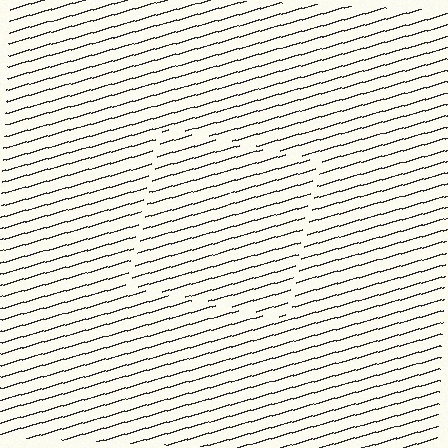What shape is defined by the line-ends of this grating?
An illusory square. The interior of the shape contains the same grating, shifted by half a period — the contour is defined by the phase discontinuity where line-ends from the inner and outer gratings abut.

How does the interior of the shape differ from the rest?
The interior of the shape contains the same grating, shifted by half a period — the contour is defined by the phase discontinuity where line-ends from the inner and outer gratings abut.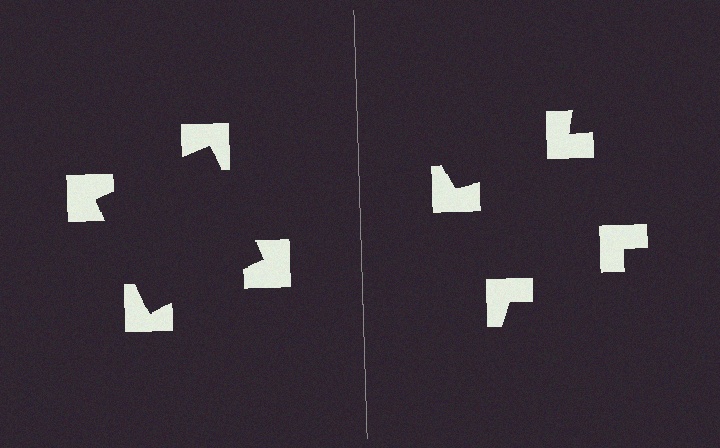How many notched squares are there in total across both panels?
8 — 4 on each side.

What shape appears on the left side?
An illusory square.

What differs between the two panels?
The notched squares are positioned identically on both sides; only the wedge orientations differ. On the left they align to a square; on the right they are misaligned.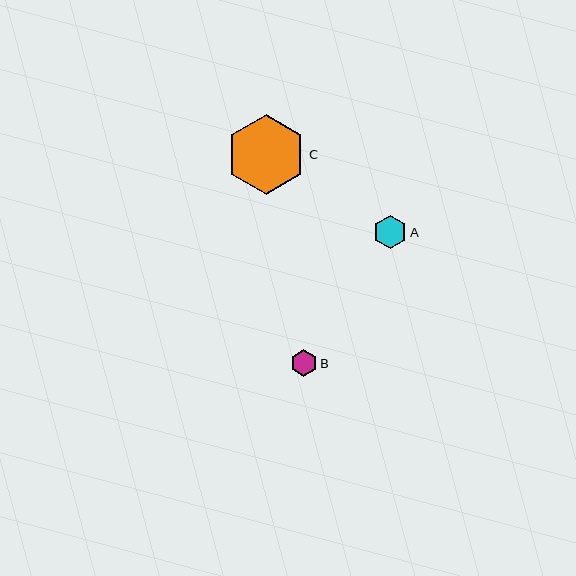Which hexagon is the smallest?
Hexagon B is the smallest with a size of approximately 27 pixels.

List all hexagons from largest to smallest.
From largest to smallest: C, A, B.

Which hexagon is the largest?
Hexagon C is the largest with a size of approximately 80 pixels.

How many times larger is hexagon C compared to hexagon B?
Hexagon C is approximately 3.0 times the size of hexagon B.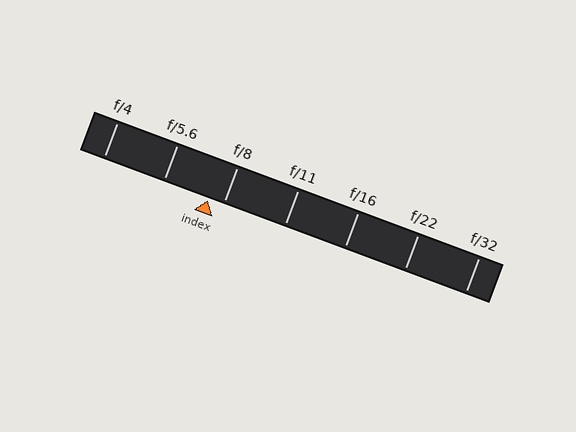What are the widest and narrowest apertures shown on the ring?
The widest aperture shown is f/4 and the narrowest is f/32.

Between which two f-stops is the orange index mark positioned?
The index mark is between f/5.6 and f/8.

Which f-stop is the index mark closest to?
The index mark is closest to f/8.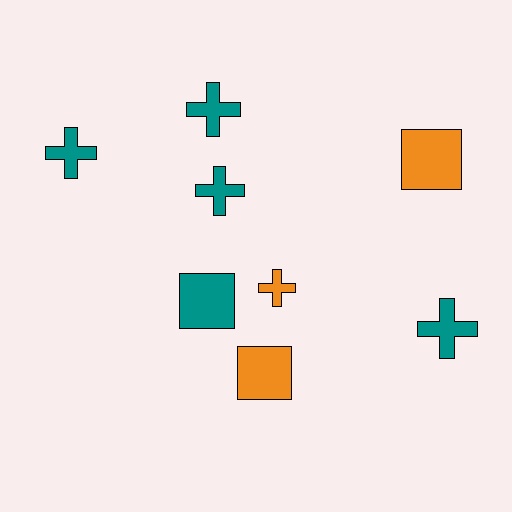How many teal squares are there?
There is 1 teal square.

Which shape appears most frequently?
Cross, with 5 objects.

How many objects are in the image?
There are 8 objects.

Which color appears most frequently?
Teal, with 5 objects.